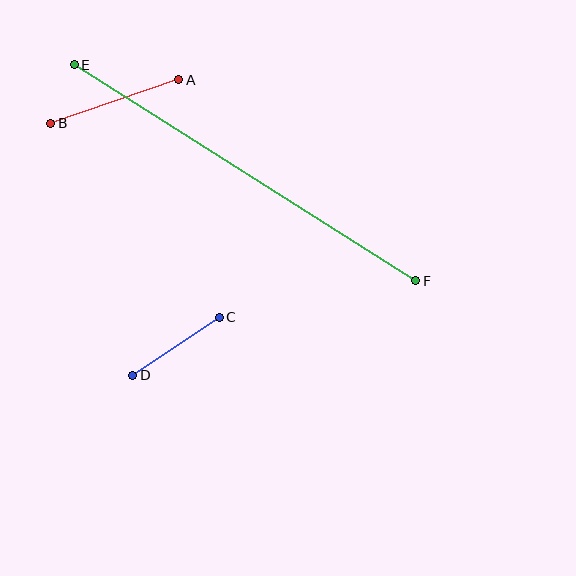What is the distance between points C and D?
The distance is approximately 104 pixels.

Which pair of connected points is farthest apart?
Points E and F are farthest apart.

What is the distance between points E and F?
The distance is approximately 404 pixels.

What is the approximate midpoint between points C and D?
The midpoint is at approximately (176, 346) pixels.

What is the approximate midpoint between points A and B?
The midpoint is at approximately (115, 102) pixels.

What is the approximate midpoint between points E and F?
The midpoint is at approximately (245, 173) pixels.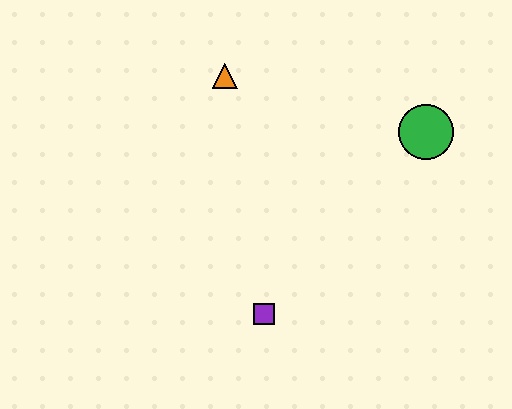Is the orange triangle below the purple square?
No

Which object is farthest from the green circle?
The purple square is farthest from the green circle.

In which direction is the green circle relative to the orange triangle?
The green circle is to the right of the orange triangle.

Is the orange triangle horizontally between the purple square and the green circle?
No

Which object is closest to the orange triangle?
The green circle is closest to the orange triangle.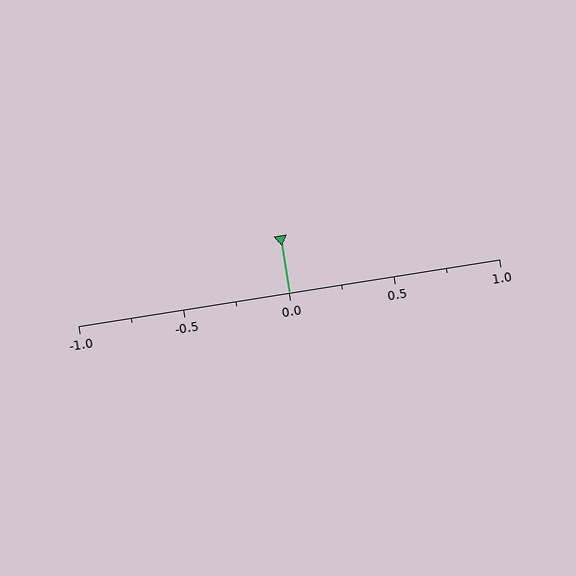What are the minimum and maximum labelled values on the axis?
The axis runs from -1.0 to 1.0.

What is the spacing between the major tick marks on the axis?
The major ticks are spaced 0.5 apart.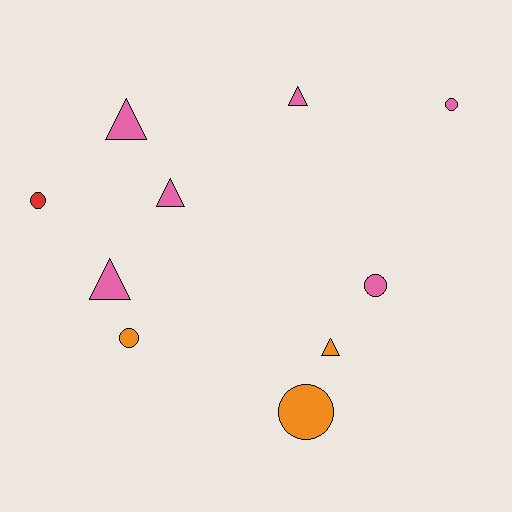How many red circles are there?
There is 1 red circle.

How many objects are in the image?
There are 10 objects.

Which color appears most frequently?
Pink, with 6 objects.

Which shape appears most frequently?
Circle, with 5 objects.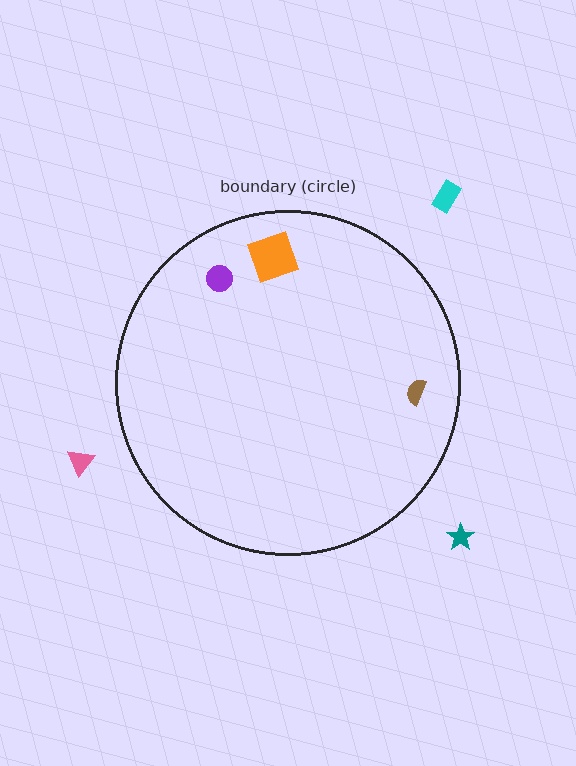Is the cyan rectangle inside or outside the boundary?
Outside.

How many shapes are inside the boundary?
3 inside, 3 outside.